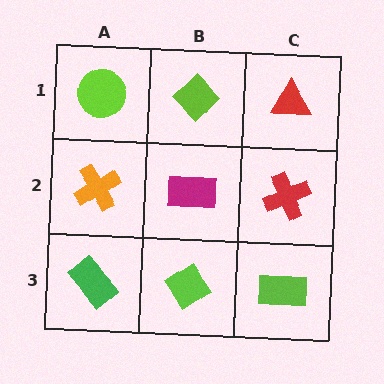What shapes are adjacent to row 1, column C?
A red cross (row 2, column C), a lime diamond (row 1, column B).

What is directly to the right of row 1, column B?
A red triangle.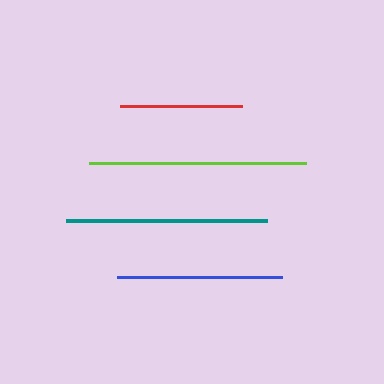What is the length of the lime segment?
The lime segment is approximately 217 pixels long.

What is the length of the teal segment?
The teal segment is approximately 200 pixels long.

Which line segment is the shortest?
The red line is the shortest at approximately 122 pixels.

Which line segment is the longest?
The lime line is the longest at approximately 217 pixels.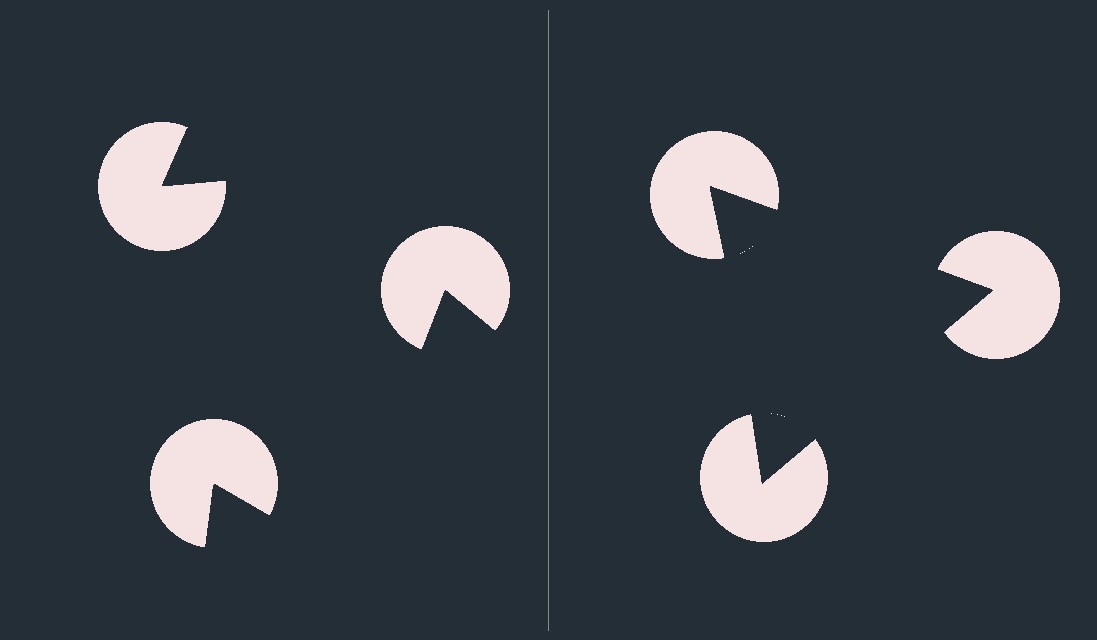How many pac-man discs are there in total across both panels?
6 — 3 on each side.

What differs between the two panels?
The pac-man discs are positioned identically on both sides; only the wedge orientations differ. On the right they align to a triangle; on the left they are misaligned.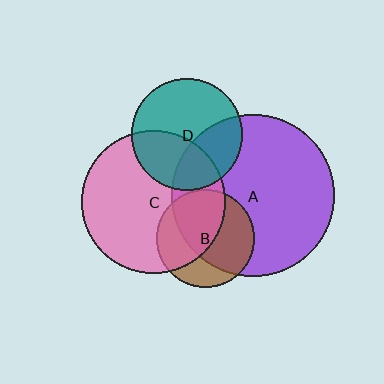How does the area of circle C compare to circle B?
Approximately 2.2 times.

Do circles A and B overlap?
Yes.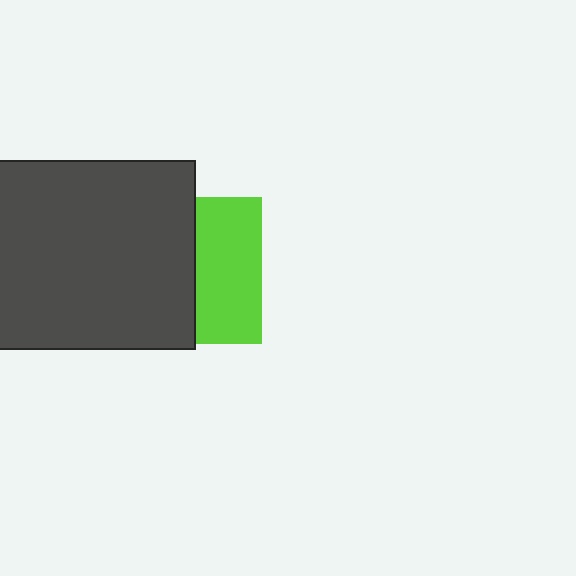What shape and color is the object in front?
The object in front is a dark gray rectangle.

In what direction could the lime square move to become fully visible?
The lime square could move right. That would shift it out from behind the dark gray rectangle entirely.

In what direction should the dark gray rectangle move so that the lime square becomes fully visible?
The dark gray rectangle should move left. That is the shortest direction to clear the overlap and leave the lime square fully visible.